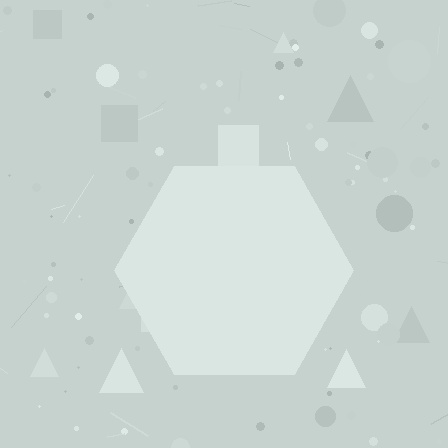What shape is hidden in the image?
A hexagon is hidden in the image.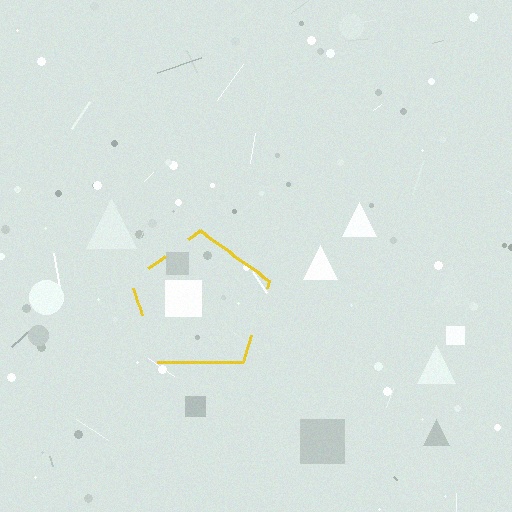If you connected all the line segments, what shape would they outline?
They would outline a pentagon.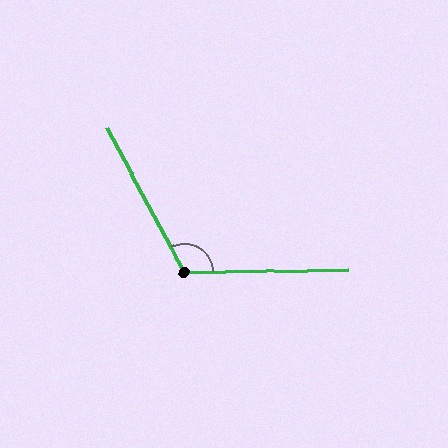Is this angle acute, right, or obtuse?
It is obtuse.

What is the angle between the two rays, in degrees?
Approximately 117 degrees.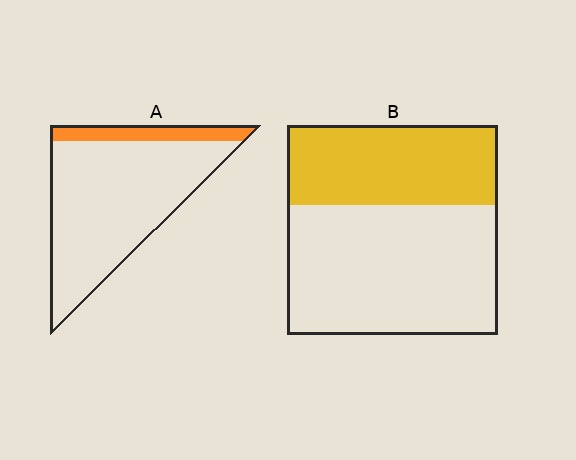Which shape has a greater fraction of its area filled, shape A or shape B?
Shape B.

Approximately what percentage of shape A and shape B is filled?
A is approximately 15% and B is approximately 40%.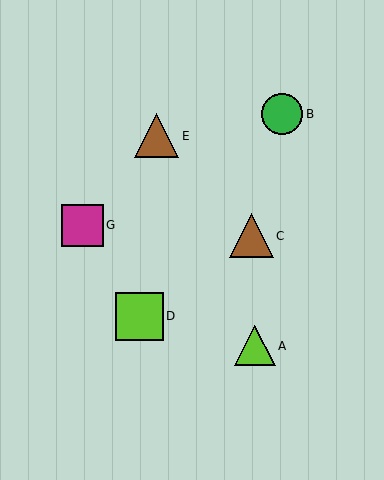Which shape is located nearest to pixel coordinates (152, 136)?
The brown triangle (labeled E) at (157, 136) is nearest to that location.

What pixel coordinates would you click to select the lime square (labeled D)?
Click at (139, 316) to select the lime square D.